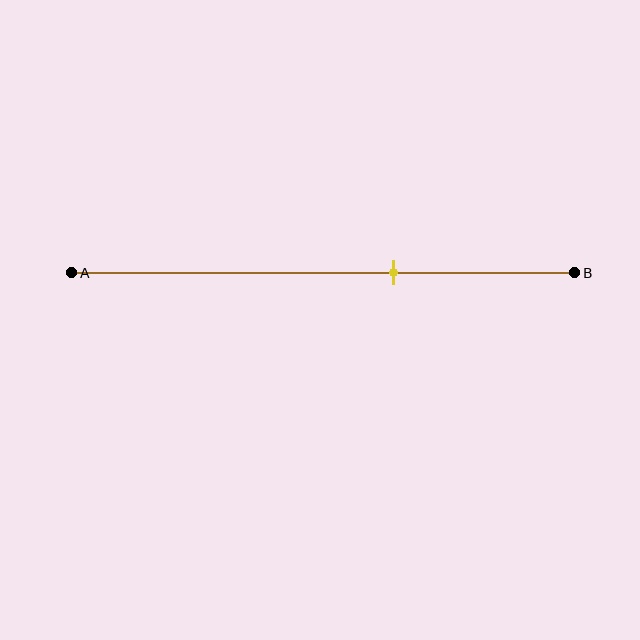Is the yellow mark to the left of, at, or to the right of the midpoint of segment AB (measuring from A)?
The yellow mark is to the right of the midpoint of segment AB.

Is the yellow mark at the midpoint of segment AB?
No, the mark is at about 65% from A, not at the 50% midpoint.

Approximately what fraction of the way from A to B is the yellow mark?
The yellow mark is approximately 65% of the way from A to B.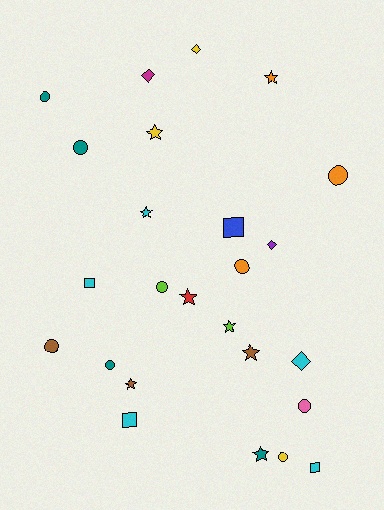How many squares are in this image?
There are 4 squares.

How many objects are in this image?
There are 25 objects.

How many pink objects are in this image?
There is 1 pink object.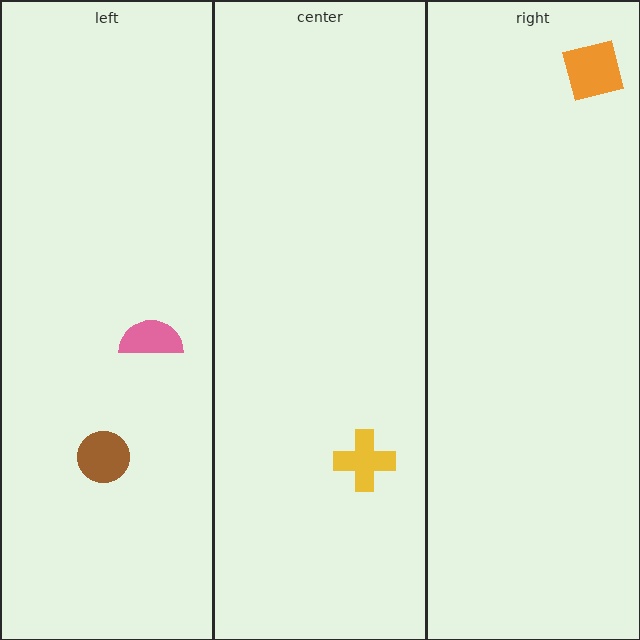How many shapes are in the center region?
1.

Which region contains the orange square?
The right region.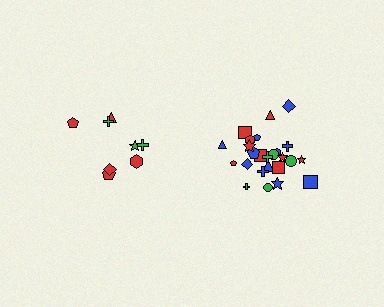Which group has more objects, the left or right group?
The right group.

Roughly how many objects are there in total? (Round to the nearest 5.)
Roughly 35 objects in total.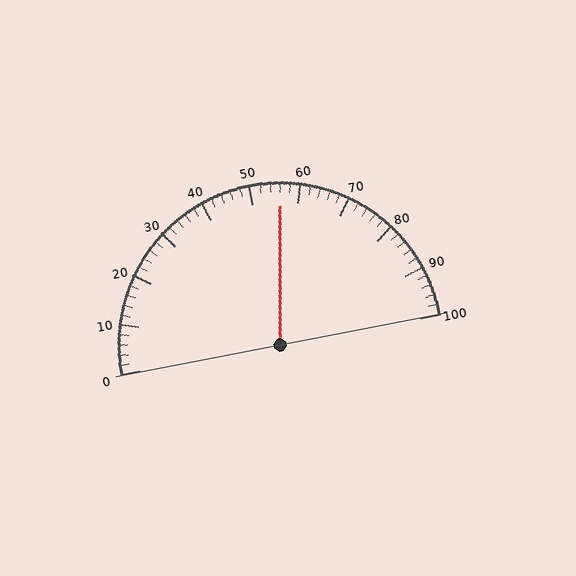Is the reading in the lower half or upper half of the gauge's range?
The reading is in the upper half of the range (0 to 100).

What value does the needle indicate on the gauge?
The needle indicates approximately 56.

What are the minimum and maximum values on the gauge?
The gauge ranges from 0 to 100.